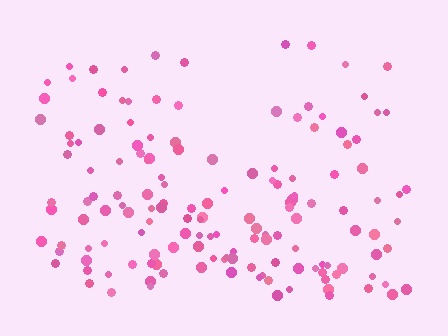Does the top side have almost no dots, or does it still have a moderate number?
Still a moderate number, just noticeably fewer than the bottom.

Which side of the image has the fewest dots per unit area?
The top.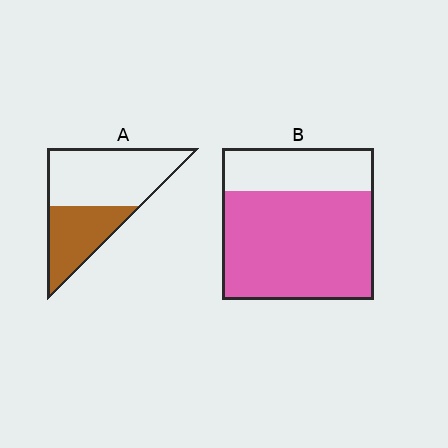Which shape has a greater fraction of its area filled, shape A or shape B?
Shape B.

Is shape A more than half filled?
No.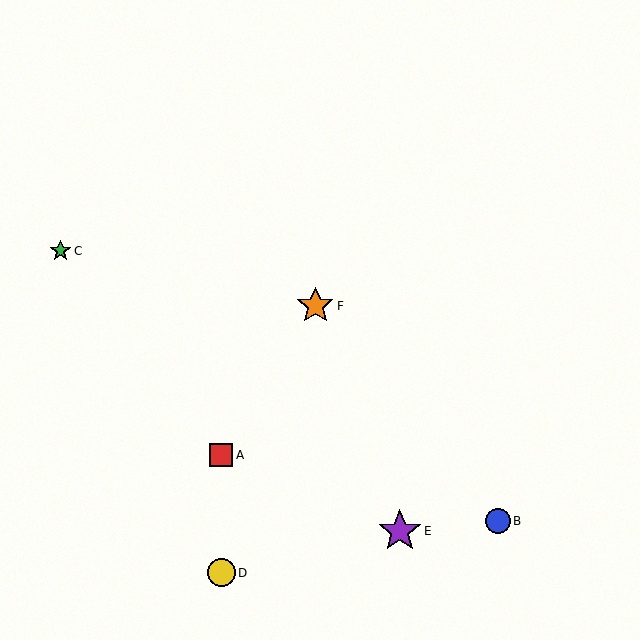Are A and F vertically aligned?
No, A is at x≈221 and F is at x≈315.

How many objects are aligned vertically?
2 objects (A, D) are aligned vertically.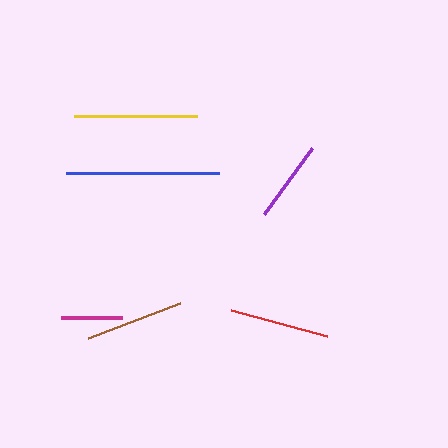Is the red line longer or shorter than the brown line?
The red line is longer than the brown line.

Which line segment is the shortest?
The magenta line is the shortest at approximately 61 pixels.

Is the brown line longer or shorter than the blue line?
The blue line is longer than the brown line.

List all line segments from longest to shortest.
From longest to shortest: blue, yellow, red, brown, purple, magenta.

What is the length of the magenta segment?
The magenta segment is approximately 61 pixels long.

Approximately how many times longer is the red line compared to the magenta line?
The red line is approximately 1.6 times the length of the magenta line.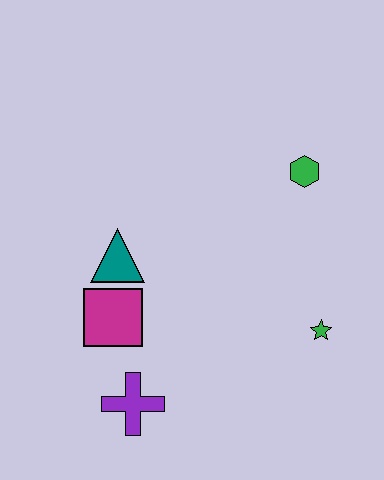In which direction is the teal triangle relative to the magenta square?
The teal triangle is above the magenta square.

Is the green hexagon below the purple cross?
No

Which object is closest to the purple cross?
The magenta square is closest to the purple cross.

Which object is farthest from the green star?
The teal triangle is farthest from the green star.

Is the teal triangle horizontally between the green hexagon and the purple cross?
No